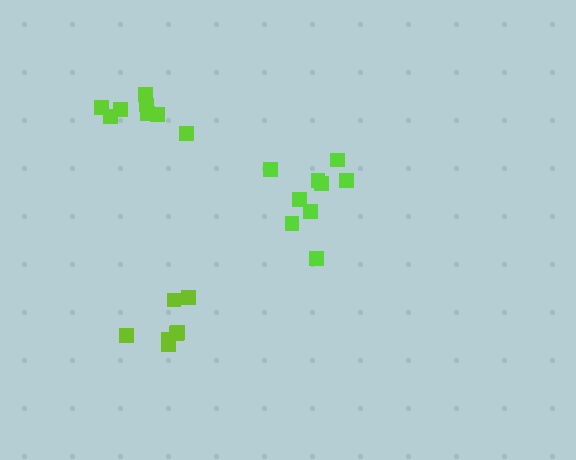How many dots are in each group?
Group 1: 7 dots, Group 2: 9 dots, Group 3: 8 dots (24 total).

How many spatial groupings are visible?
There are 3 spatial groupings.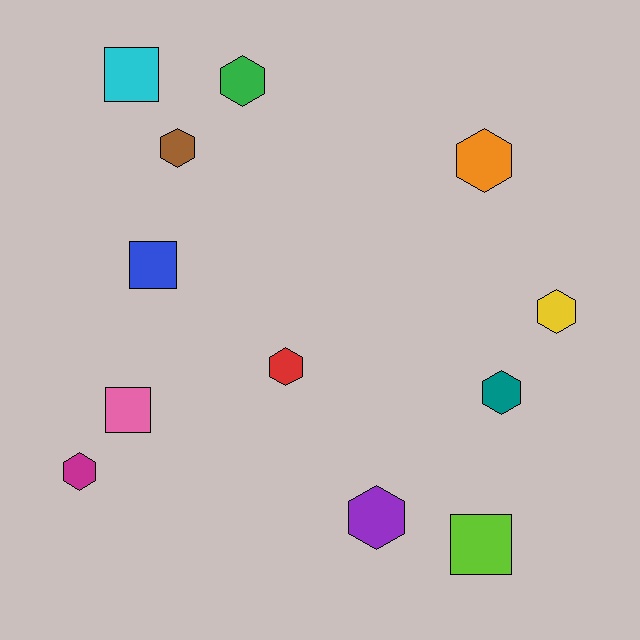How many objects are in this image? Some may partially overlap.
There are 12 objects.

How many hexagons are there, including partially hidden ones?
There are 8 hexagons.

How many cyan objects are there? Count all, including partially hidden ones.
There is 1 cyan object.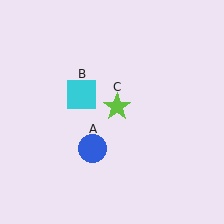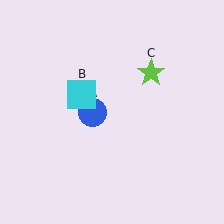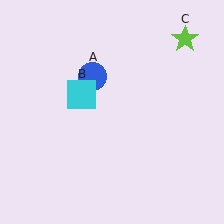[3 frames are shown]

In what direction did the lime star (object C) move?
The lime star (object C) moved up and to the right.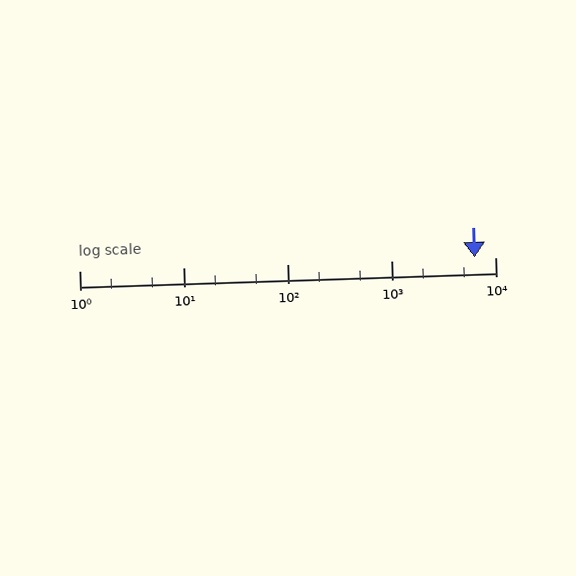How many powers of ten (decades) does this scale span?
The scale spans 4 decades, from 1 to 10000.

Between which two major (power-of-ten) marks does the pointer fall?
The pointer is between 1000 and 10000.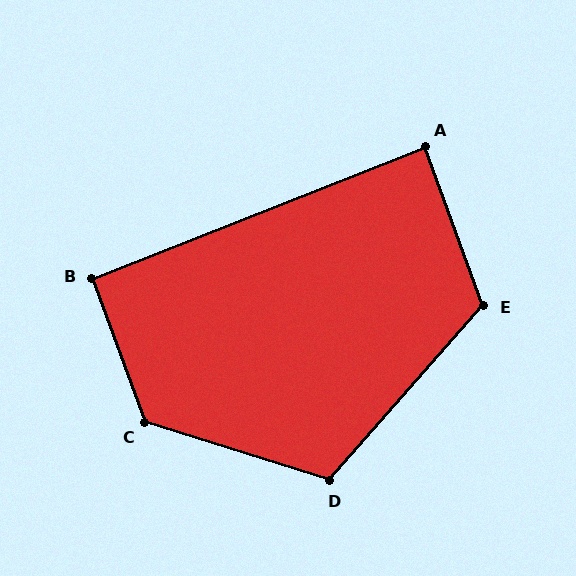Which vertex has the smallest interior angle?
A, at approximately 89 degrees.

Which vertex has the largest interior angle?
C, at approximately 128 degrees.